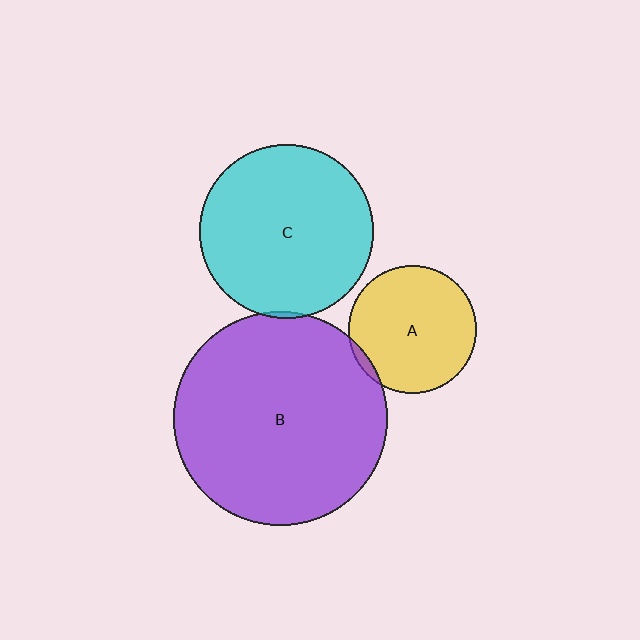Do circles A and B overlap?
Yes.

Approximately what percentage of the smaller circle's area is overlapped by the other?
Approximately 5%.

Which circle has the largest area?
Circle B (purple).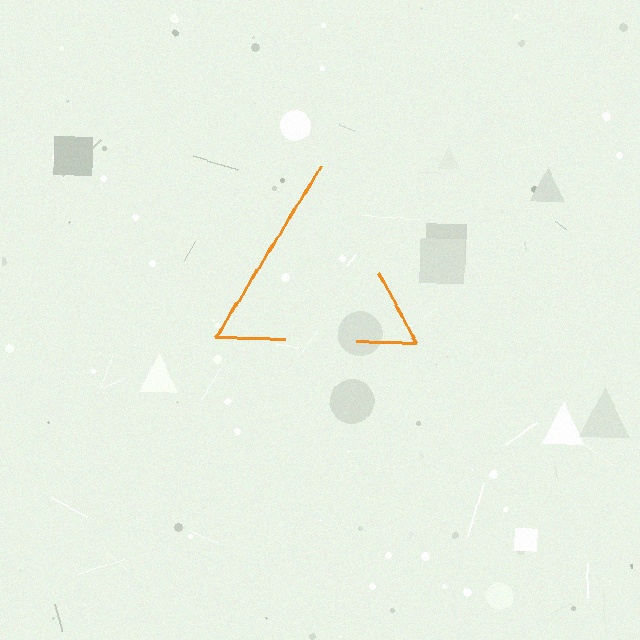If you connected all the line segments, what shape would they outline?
They would outline a triangle.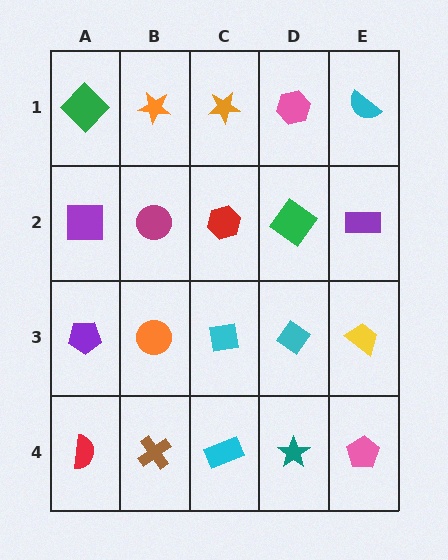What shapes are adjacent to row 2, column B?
An orange star (row 1, column B), an orange circle (row 3, column B), a purple square (row 2, column A), a red hexagon (row 2, column C).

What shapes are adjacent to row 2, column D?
A pink hexagon (row 1, column D), a cyan diamond (row 3, column D), a red hexagon (row 2, column C), a purple rectangle (row 2, column E).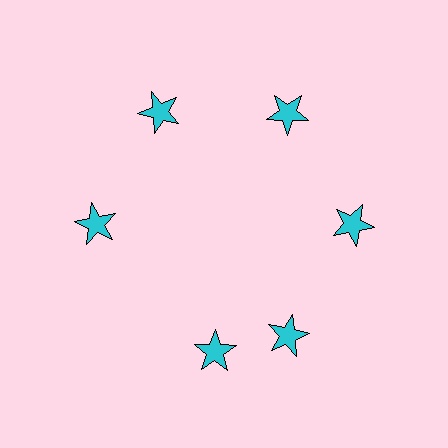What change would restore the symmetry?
The symmetry would be restored by rotating it back into even spacing with its neighbors so that all 6 stars sit at equal angles and equal distance from the center.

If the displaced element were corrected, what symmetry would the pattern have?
It would have 6-fold rotational symmetry — the pattern would map onto itself every 60 degrees.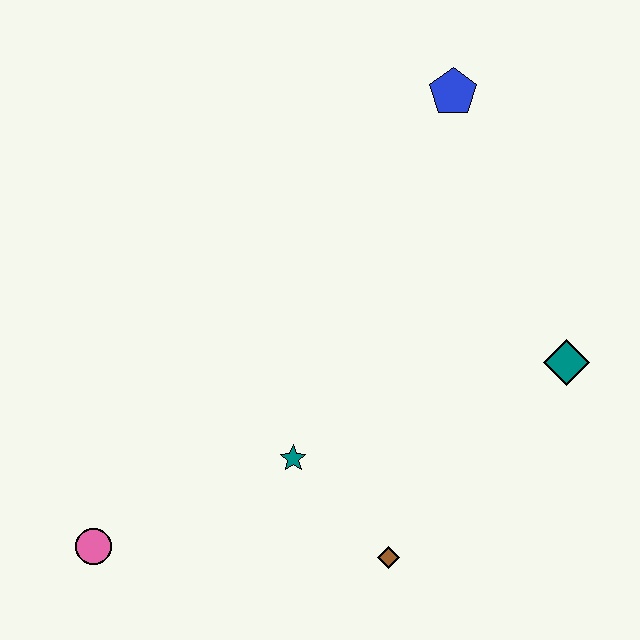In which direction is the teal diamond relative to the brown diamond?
The teal diamond is above the brown diamond.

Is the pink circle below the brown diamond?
No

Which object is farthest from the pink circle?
The blue pentagon is farthest from the pink circle.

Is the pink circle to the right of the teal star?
No